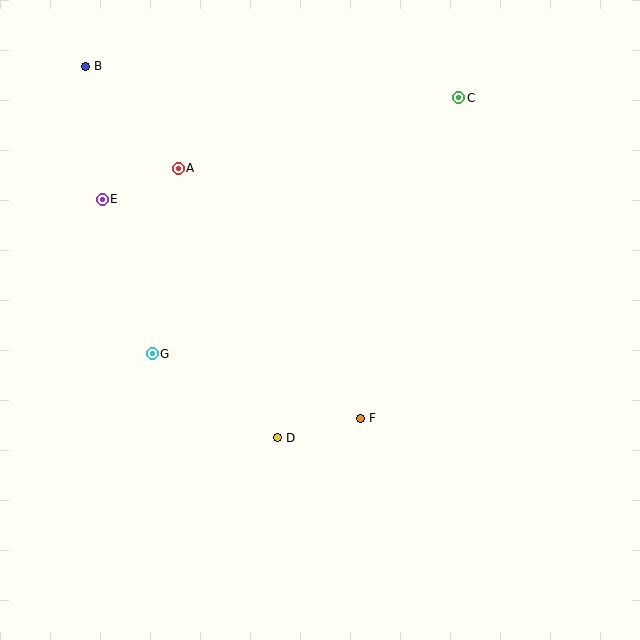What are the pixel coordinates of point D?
Point D is at (278, 438).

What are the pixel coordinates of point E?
Point E is at (102, 199).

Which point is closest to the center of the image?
Point F at (361, 418) is closest to the center.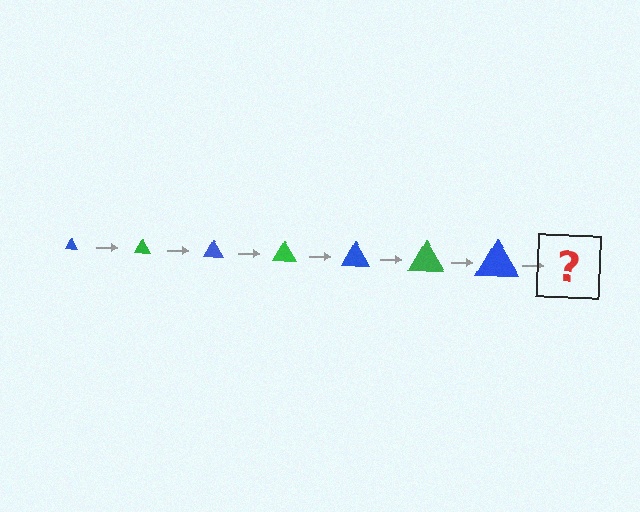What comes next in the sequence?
The next element should be a green triangle, larger than the previous one.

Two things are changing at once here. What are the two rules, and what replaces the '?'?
The two rules are that the triangle grows larger each step and the color cycles through blue and green. The '?' should be a green triangle, larger than the previous one.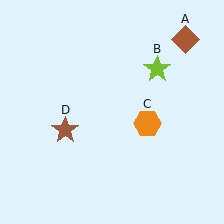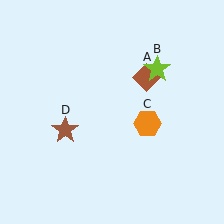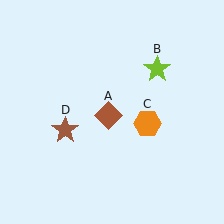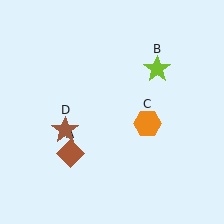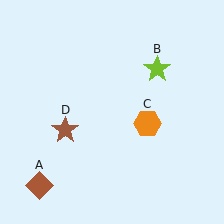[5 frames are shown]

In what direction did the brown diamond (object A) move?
The brown diamond (object A) moved down and to the left.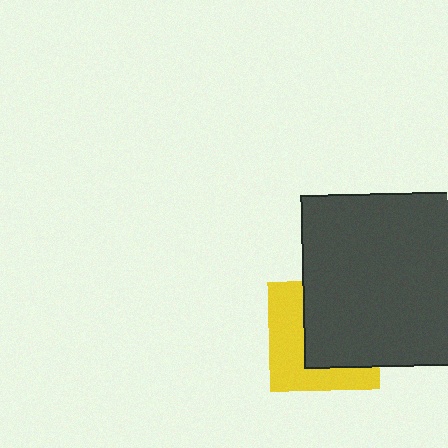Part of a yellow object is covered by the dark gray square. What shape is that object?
It is a square.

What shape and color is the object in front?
The object in front is a dark gray square.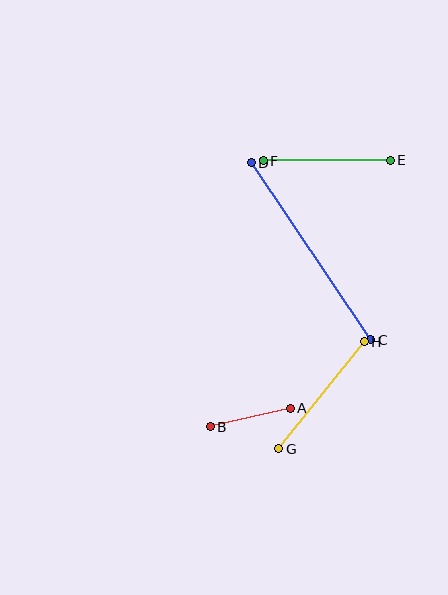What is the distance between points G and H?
The distance is approximately 137 pixels.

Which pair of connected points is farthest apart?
Points C and D are farthest apart.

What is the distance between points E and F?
The distance is approximately 127 pixels.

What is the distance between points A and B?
The distance is approximately 82 pixels.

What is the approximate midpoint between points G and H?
The midpoint is at approximately (321, 395) pixels.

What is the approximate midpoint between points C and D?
The midpoint is at approximately (311, 251) pixels.